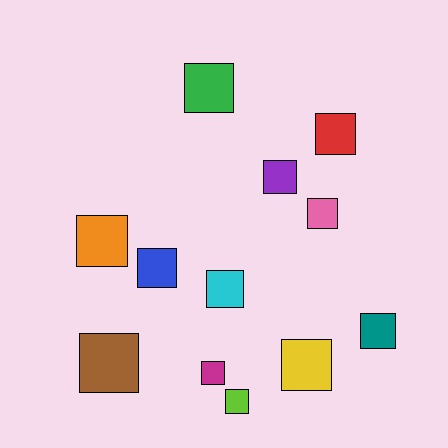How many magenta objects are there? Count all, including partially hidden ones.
There is 1 magenta object.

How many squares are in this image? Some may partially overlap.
There are 12 squares.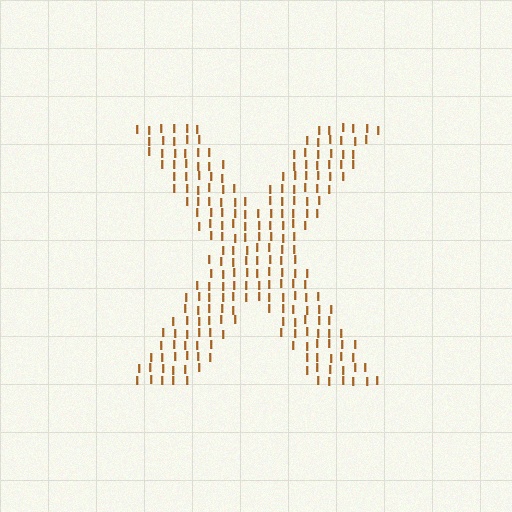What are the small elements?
The small elements are letter I's.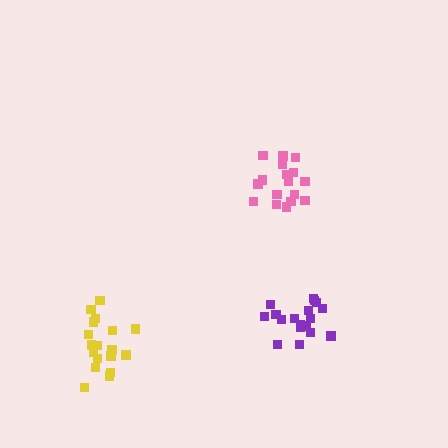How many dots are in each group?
Group 1: 18 dots, Group 2: 19 dots, Group 3: 18 dots (55 total).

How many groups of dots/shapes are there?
There are 3 groups.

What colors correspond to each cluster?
The clusters are colored: pink, purple, yellow.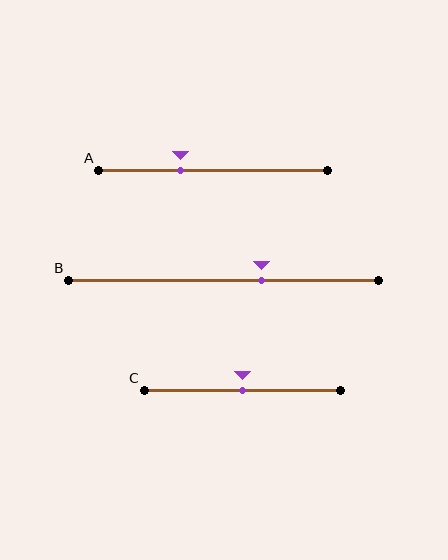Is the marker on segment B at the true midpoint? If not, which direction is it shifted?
No, the marker on segment B is shifted to the right by about 12% of the segment length.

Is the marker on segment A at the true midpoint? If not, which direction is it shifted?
No, the marker on segment A is shifted to the left by about 14% of the segment length.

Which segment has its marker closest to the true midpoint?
Segment C has its marker closest to the true midpoint.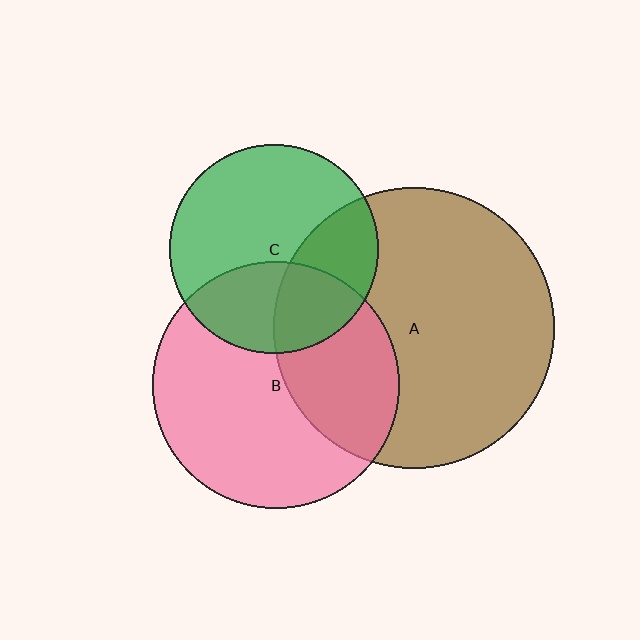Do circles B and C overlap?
Yes.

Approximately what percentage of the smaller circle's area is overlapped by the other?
Approximately 35%.